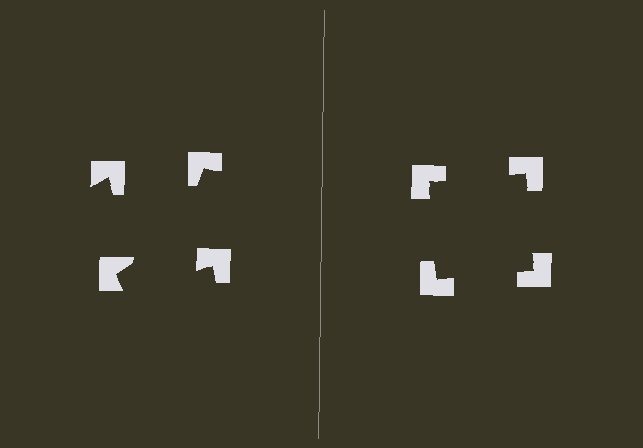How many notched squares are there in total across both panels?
8 — 4 on each side.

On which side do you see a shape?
An illusory square appears on the right side. On the left side the wedge cuts are rotated, so no coherent shape forms.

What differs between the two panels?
The notched squares are positioned identically on both sides; only the wedge orientations differ. On the right they align to a square; on the left they are misaligned.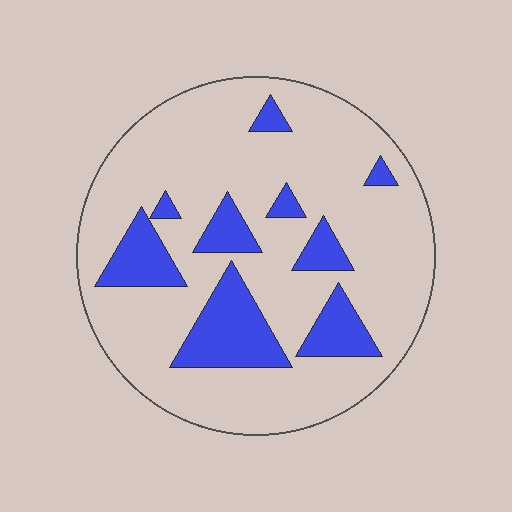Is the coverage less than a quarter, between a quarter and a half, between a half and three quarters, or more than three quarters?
Less than a quarter.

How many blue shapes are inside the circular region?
9.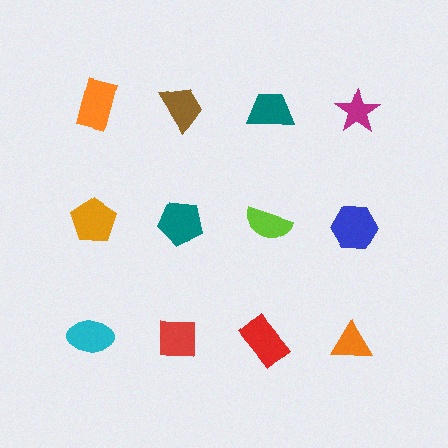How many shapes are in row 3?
4 shapes.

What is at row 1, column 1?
An orange rectangle.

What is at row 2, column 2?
A teal pentagon.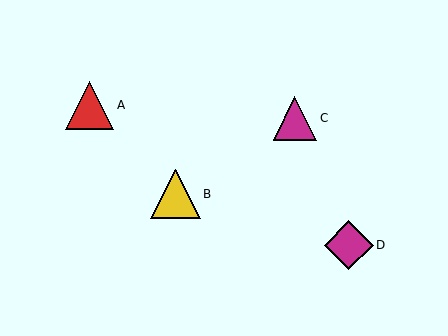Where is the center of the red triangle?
The center of the red triangle is at (90, 105).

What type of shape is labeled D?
Shape D is a magenta diamond.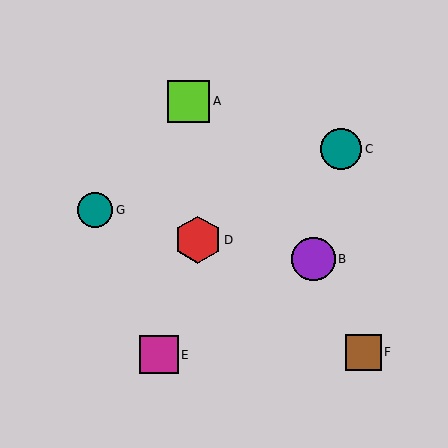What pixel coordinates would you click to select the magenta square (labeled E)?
Click at (159, 355) to select the magenta square E.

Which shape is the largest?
The red hexagon (labeled D) is the largest.